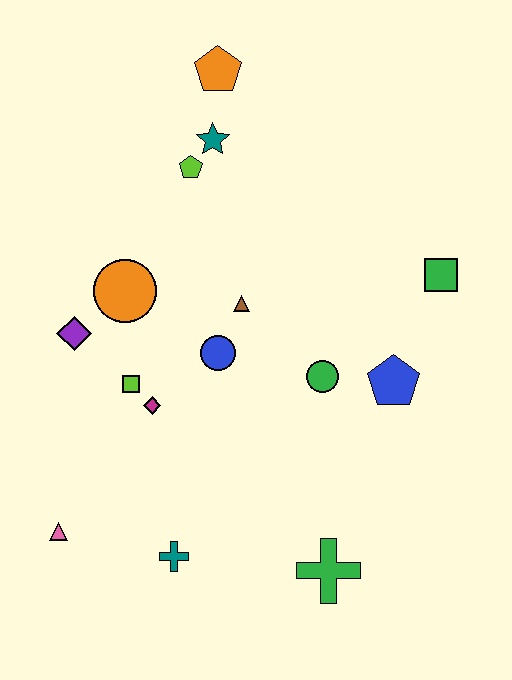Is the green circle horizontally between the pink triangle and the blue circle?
No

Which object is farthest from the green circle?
The orange pentagon is farthest from the green circle.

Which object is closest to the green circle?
The blue pentagon is closest to the green circle.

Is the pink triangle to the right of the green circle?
No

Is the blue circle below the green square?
Yes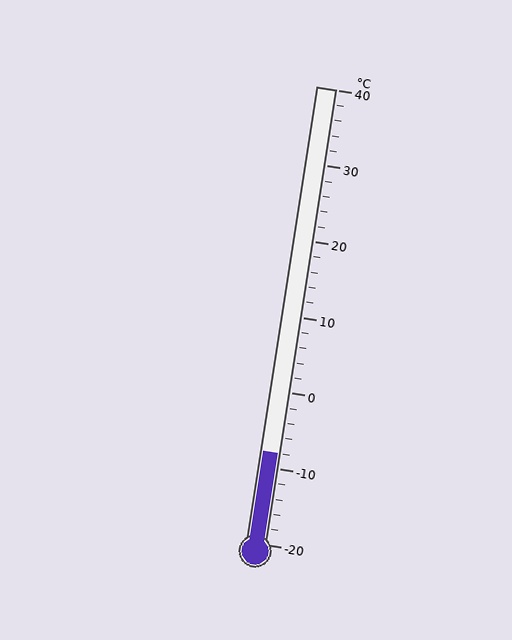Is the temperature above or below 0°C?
The temperature is below 0°C.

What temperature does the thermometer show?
The thermometer shows approximately -8°C.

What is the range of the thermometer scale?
The thermometer scale ranges from -20°C to 40°C.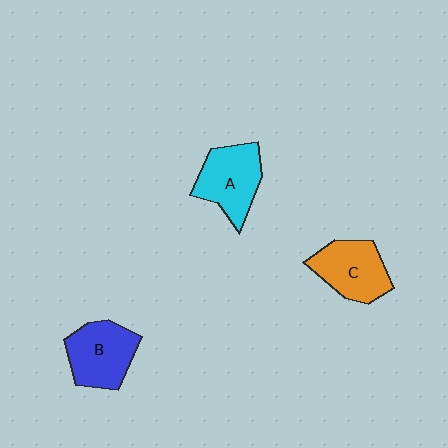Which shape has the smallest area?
Shape C (orange).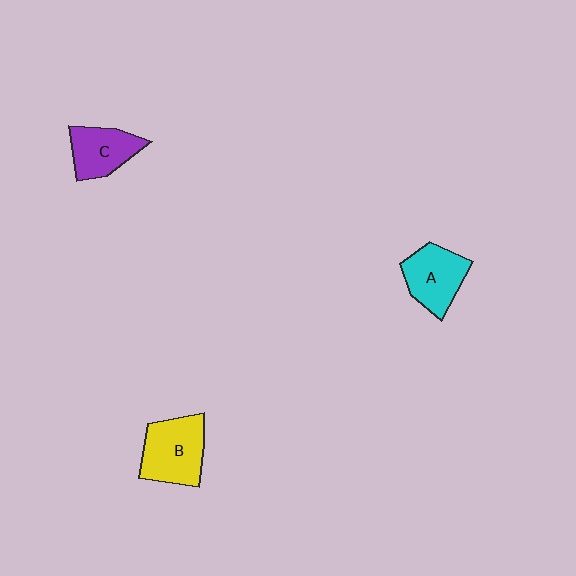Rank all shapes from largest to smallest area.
From largest to smallest: B (yellow), A (cyan), C (purple).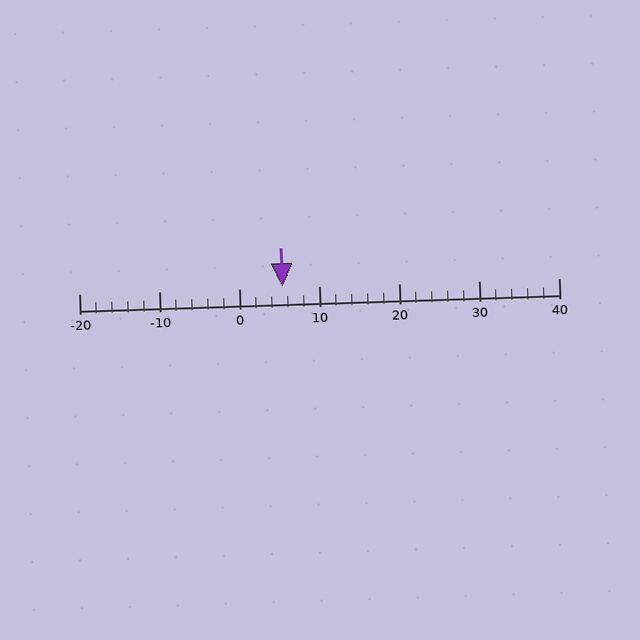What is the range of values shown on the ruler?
The ruler shows values from -20 to 40.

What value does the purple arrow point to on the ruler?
The purple arrow points to approximately 5.